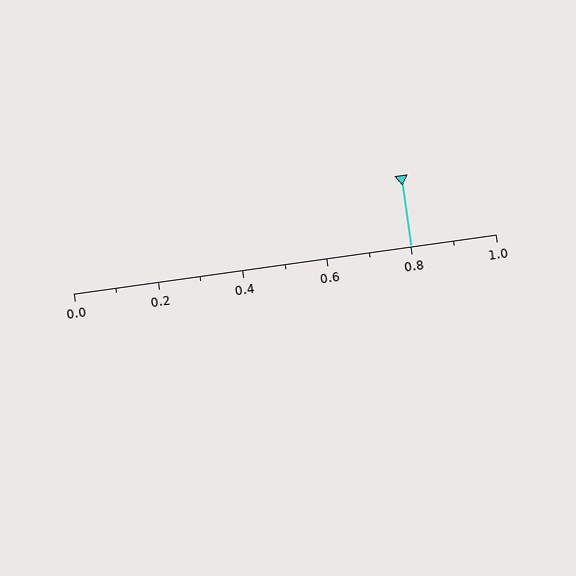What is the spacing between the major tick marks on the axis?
The major ticks are spaced 0.2 apart.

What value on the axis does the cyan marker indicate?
The marker indicates approximately 0.8.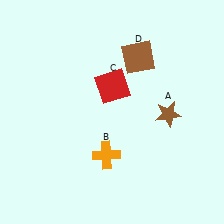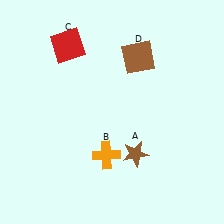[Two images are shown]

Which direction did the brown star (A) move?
The brown star (A) moved down.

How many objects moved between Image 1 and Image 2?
2 objects moved between the two images.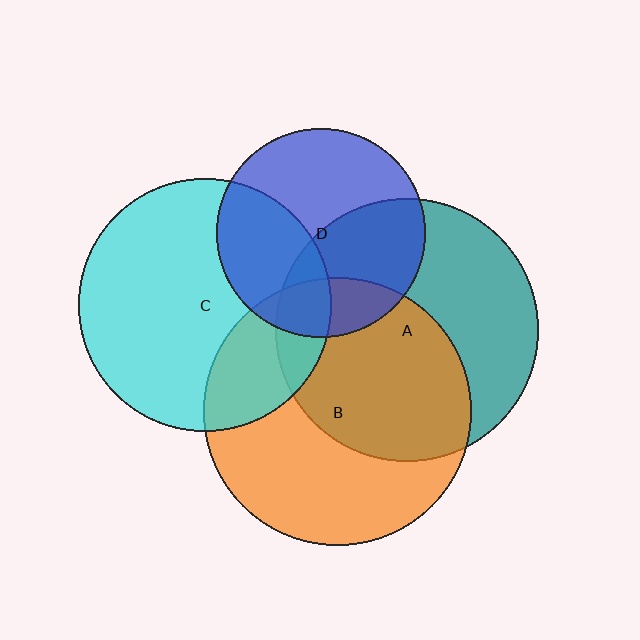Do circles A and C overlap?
Yes.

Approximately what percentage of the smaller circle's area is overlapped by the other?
Approximately 10%.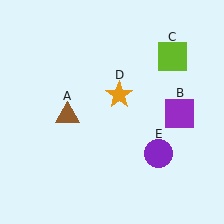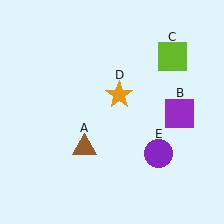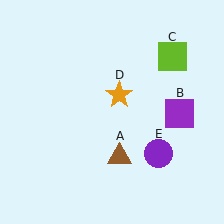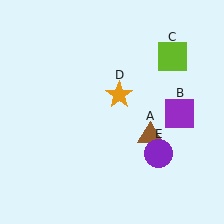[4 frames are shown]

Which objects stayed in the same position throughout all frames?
Purple square (object B) and lime square (object C) and orange star (object D) and purple circle (object E) remained stationary.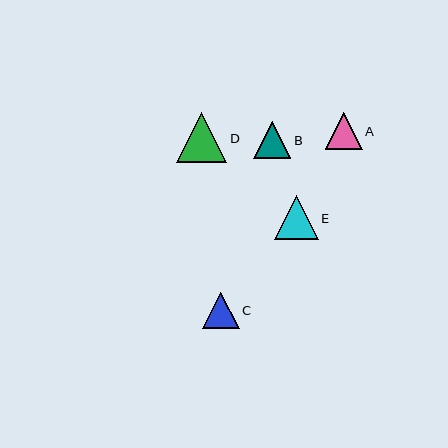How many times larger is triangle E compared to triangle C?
Triangle E is approximately 1.2 times the size of triangle C.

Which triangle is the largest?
Triangle D is the largest with a size of approximately 50 pixels.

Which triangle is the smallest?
Triangle C is the smallest with a size of approximately 36 pixels.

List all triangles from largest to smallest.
From largest to smallest: D, E, B, A, C.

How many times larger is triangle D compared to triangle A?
Triangle D is approximately 1.3 times the size of triangle A.